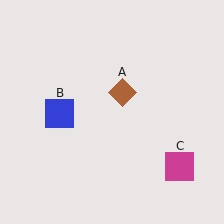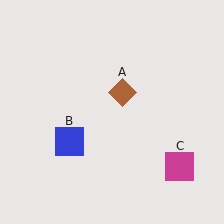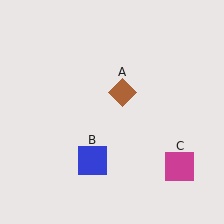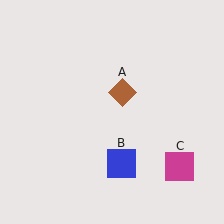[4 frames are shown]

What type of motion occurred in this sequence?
The blue square (object B) rotated counterclockwise around the center of the scene.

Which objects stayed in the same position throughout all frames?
Brown diamond (object A) and magenta square (object C) remained stationary.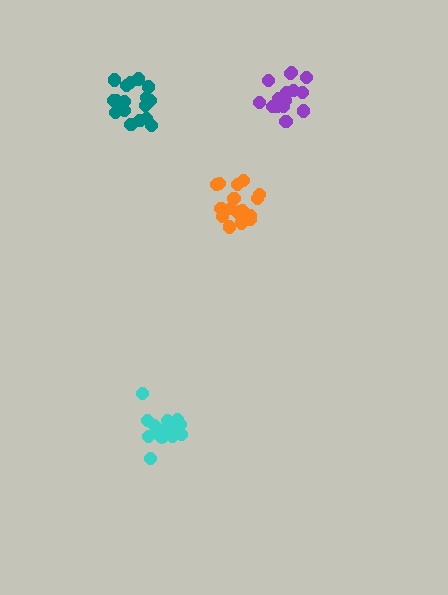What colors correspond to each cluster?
The clusters are colored: orange, teal, cyan, purple.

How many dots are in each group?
Group 1: 17 dots, Group 2: 19 dots, Group 3: 17 dots, Group 4: 15 dots (68 total).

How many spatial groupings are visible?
There are 4 spatial groupings.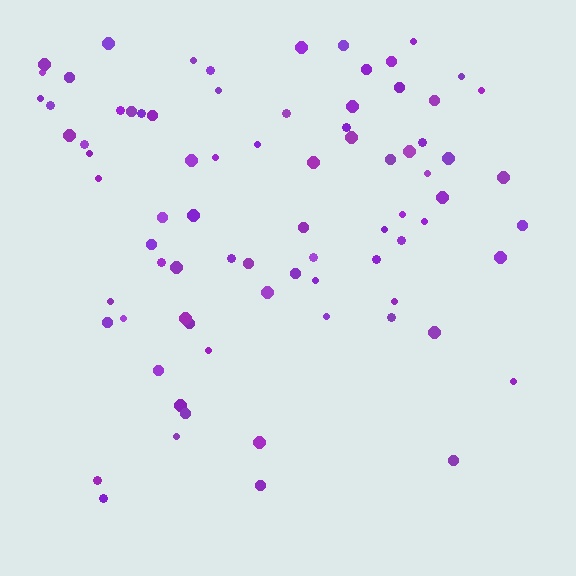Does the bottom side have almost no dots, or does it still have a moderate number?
Still a moderate number, just noticeably fewer than the top.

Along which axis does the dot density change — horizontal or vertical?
Vertical.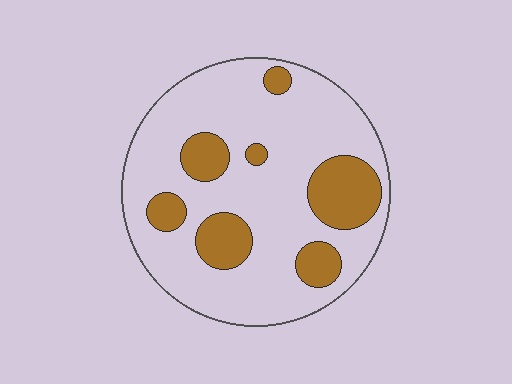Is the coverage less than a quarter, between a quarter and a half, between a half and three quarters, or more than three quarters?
Less than a quarter.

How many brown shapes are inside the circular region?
7.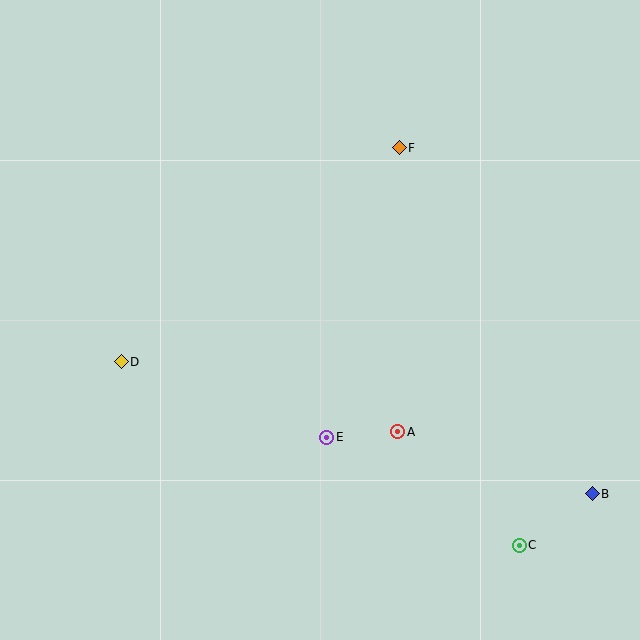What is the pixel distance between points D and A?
The distance between D and A is 286 pixels.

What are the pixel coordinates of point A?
Point A is at (398, 432).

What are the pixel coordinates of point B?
Point B is at (592, 494).